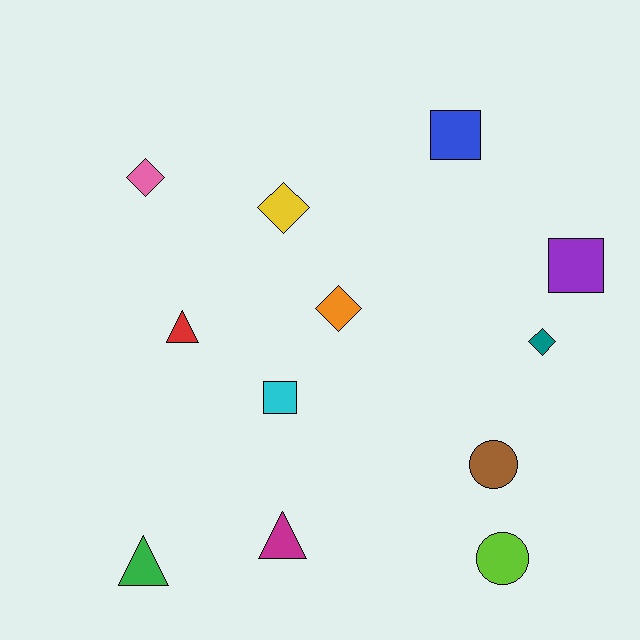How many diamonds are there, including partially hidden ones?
There are 4 diamonds.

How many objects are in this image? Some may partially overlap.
There are 12 objects.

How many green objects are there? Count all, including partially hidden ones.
There is 1 green object.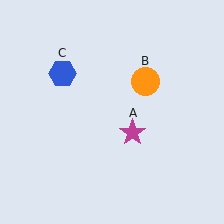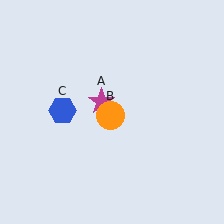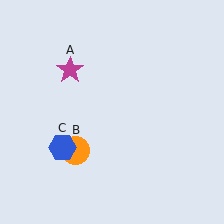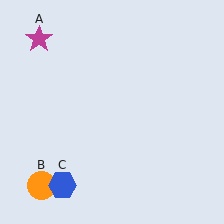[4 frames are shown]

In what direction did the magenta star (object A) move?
The magenta star (object A) moved up and to the left.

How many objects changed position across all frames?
3 objects changed position: magenta star (object A), orange circle (object B), blue hexagon (object C).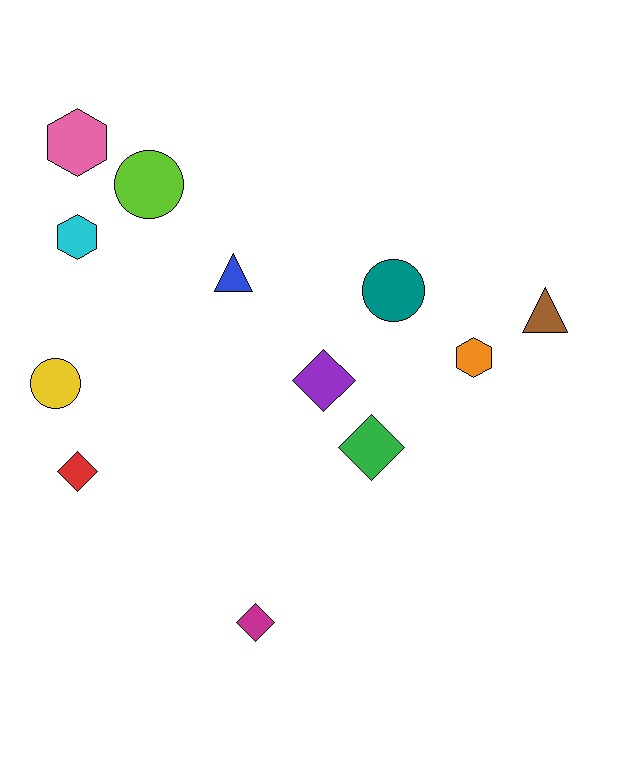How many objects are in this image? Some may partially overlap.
There are 12 objects.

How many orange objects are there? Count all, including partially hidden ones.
There is 1 orange object.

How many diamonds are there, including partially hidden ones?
There are 4 diamonds.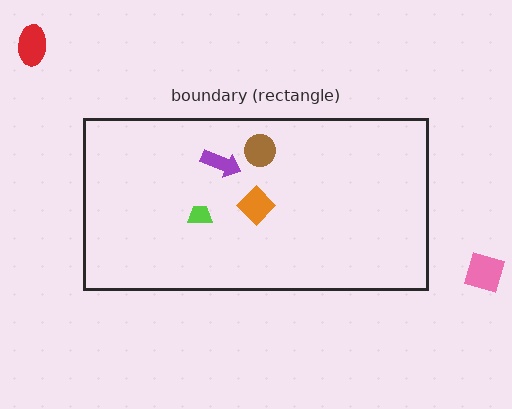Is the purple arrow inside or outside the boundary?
Inside.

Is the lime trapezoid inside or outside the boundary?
Inside.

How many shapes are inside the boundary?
4 inside, 2 outside.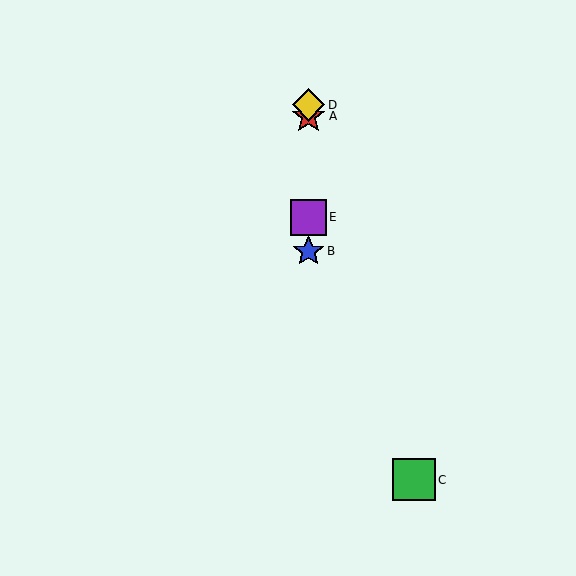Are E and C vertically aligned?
No, E is at x≈309 and C is at x≈414.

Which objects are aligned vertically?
Objects A, B, D, E are aligned vertically.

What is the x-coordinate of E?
Object E is at x≈309.